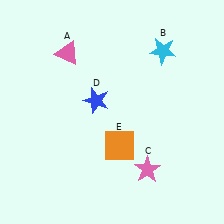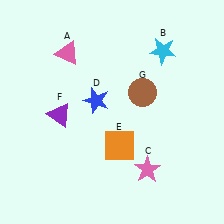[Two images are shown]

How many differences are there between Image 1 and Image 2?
There are 2 differences between the two images.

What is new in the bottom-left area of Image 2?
A purple triangle (F) was added in the bottom-left area of Image 2.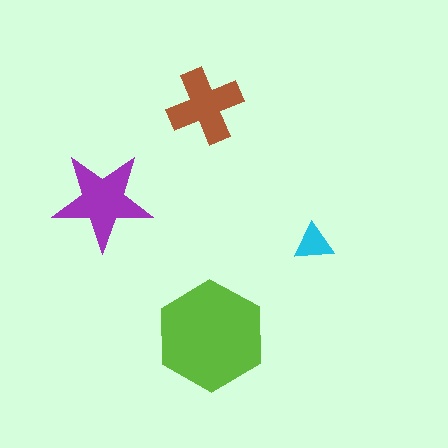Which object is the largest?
The lime hexagon.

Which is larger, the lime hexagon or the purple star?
The lime hexagon.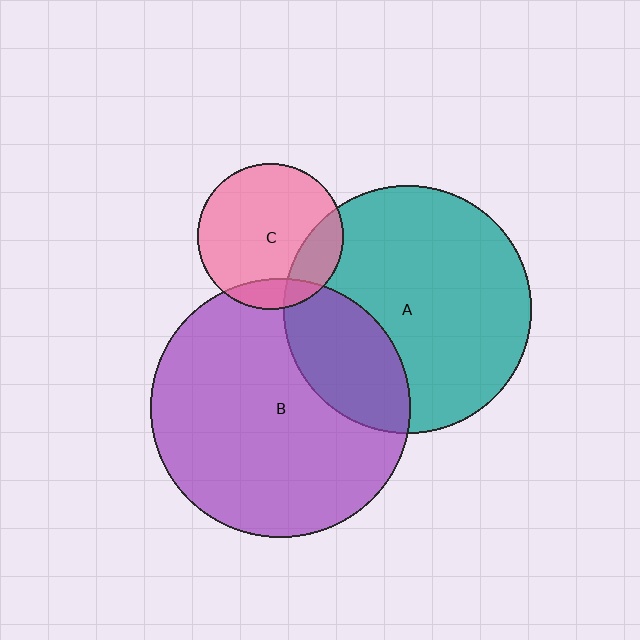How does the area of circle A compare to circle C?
Approximately 2.9 times.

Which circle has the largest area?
Circle B (purple).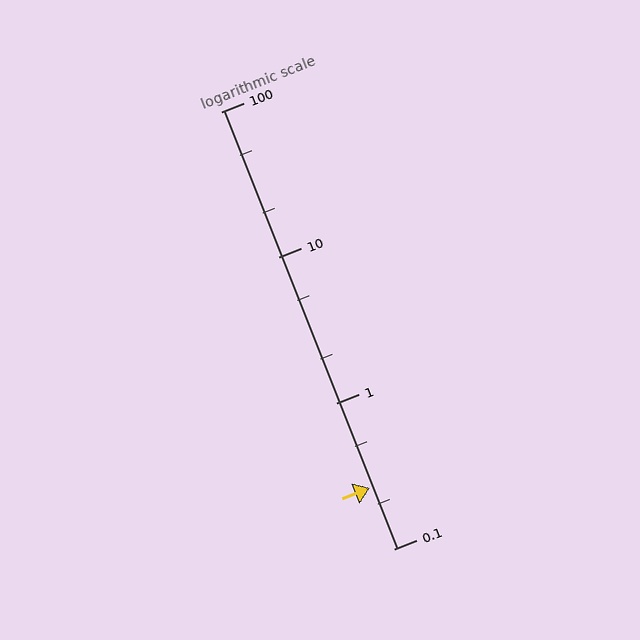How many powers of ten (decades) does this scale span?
The scale spans 3 decades, from 0.1 to 100.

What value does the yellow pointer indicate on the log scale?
The pointer indicates approximately 0.26.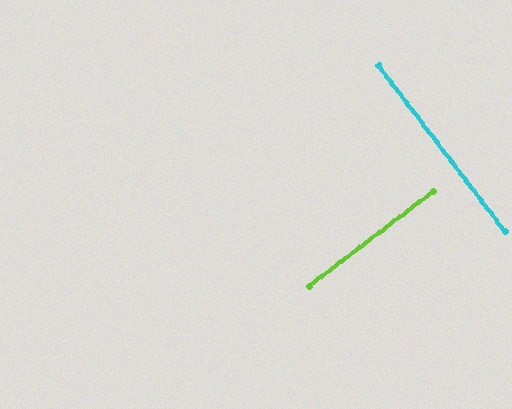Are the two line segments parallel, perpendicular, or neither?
Perpendicular — they meet at approximately 90°.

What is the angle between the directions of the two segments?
Approximately 90 degrees.